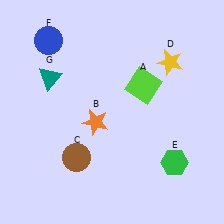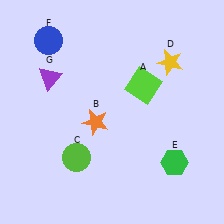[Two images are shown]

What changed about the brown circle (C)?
In Image 1, C is brown. In Image 2, it changed to lime.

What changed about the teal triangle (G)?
In Image 1, G is teal. In Image 2, it changed to purple.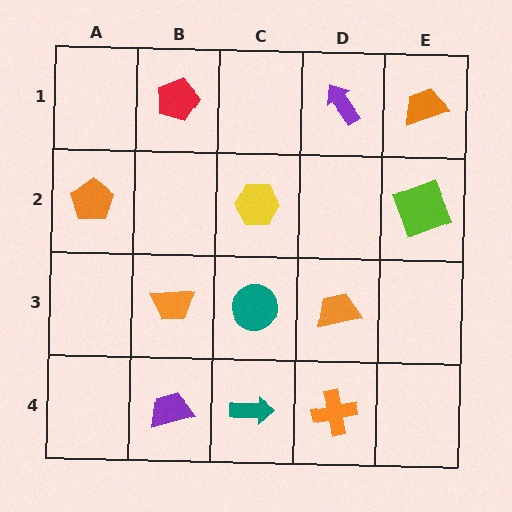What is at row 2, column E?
A lime square.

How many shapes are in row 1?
3 shapes.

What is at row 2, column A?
An orange pentagon.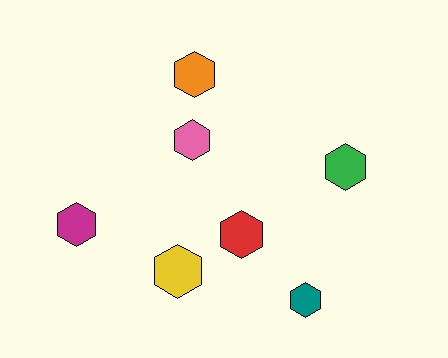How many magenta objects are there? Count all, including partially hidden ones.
There is 1 magenta object.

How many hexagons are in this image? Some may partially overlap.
There are 7 hexagons.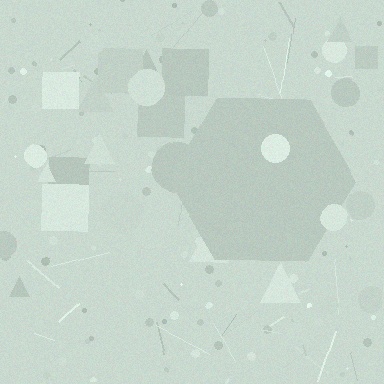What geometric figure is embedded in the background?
A hexagon is embedded in the background.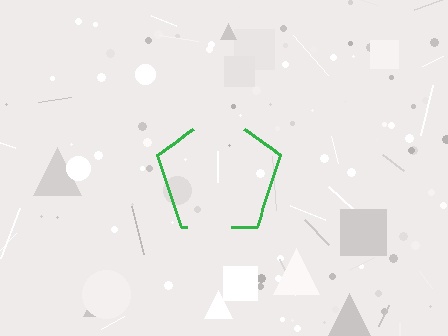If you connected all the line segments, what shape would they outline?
They would outline a pentagon.